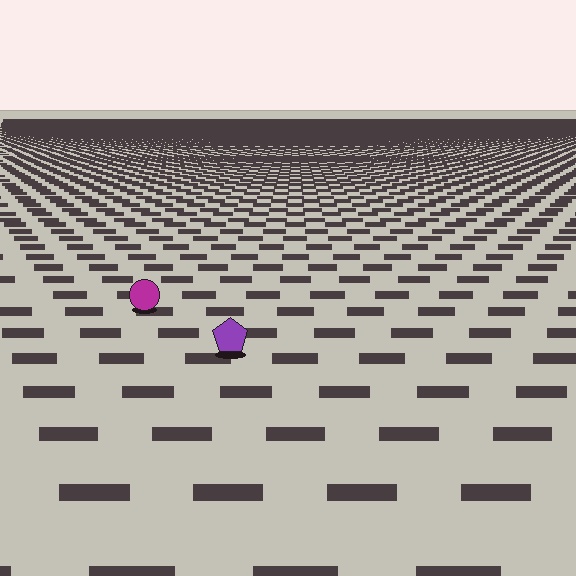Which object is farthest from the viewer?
The magenta circle is farthest from the viewer. It appears smaller and the ground texture around it is denser.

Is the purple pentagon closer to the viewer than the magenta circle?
Yes. The purple pentagon is closer — you can tell from the texture gradient: the ground texture is coarser near it.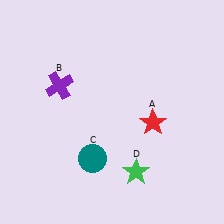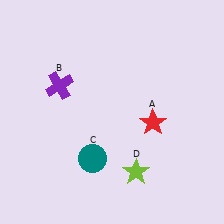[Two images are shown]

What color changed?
The star (D) changed from green in Image 1 to lime in Image 2.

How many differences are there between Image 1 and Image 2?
There is 1 difference between the two images.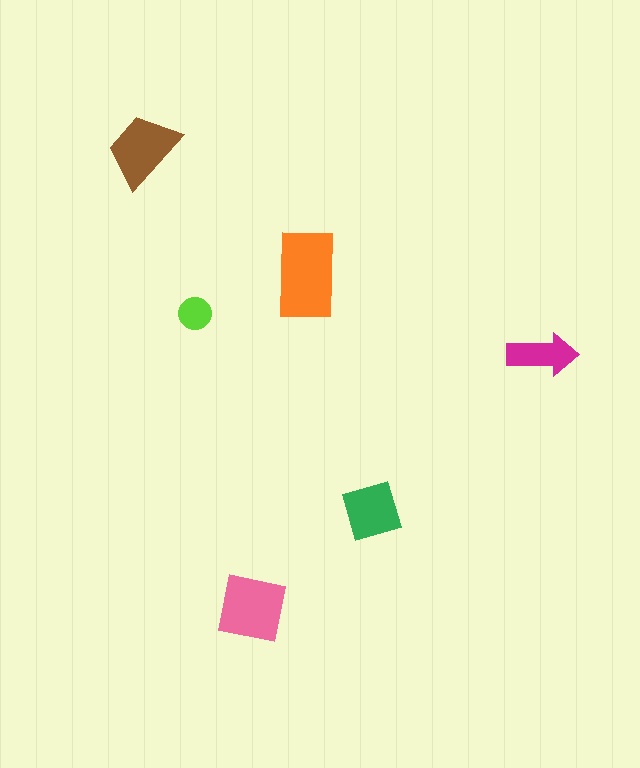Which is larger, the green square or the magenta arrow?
The green square.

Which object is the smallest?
The lime circle.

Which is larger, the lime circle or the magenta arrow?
The magenta arrow.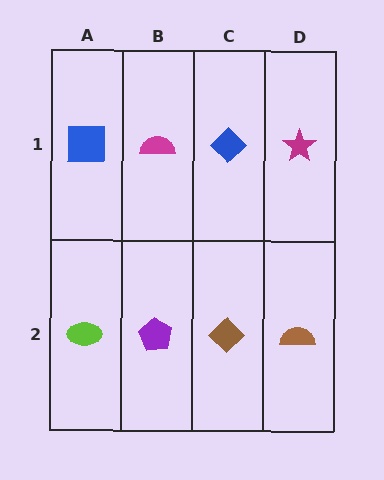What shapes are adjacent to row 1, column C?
A brown diamond (row 2, column C), a magenta semicircle (row 1, column B), a magenta star (row 1, column D).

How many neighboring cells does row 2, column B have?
3.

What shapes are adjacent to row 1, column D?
A brown semicircle (row 2, column D), a blue diamond (row 1, column C).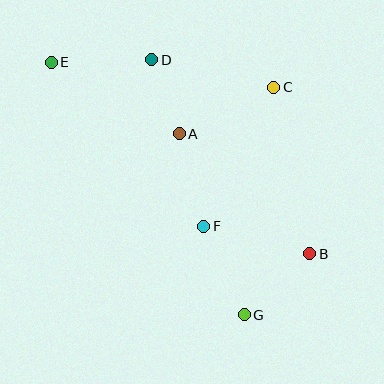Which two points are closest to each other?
Points A and D are closest to each other.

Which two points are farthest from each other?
Points B and E are farthest from each other.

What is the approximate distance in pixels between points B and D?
The distance between B and D is approximately 250 pixels.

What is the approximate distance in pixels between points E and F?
The distance between E and F is approximately 224 pixels.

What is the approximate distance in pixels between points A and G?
The distance between A and G is approximately 192 pixels.